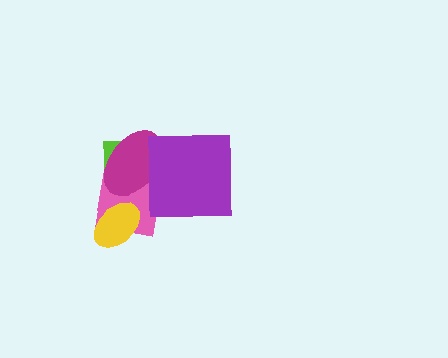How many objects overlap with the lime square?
4 objects overlap with the lime square.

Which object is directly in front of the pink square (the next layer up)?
The yellow ellipse is directly in front of the pink square.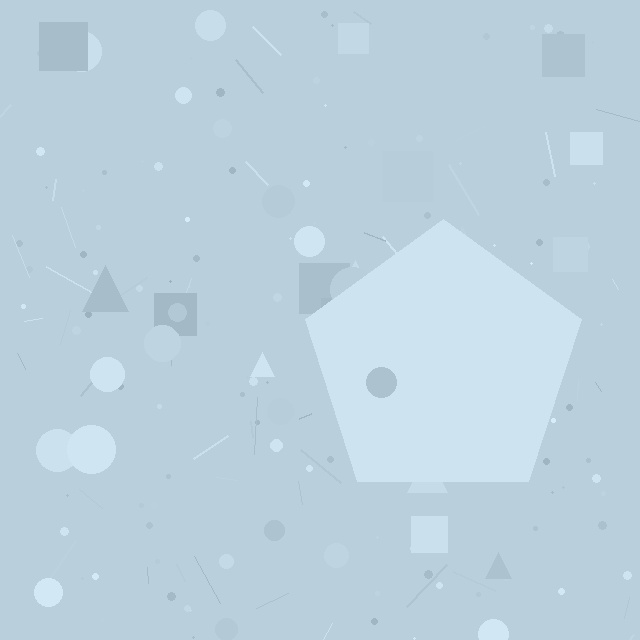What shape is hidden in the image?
A pentagon is hidden in the image.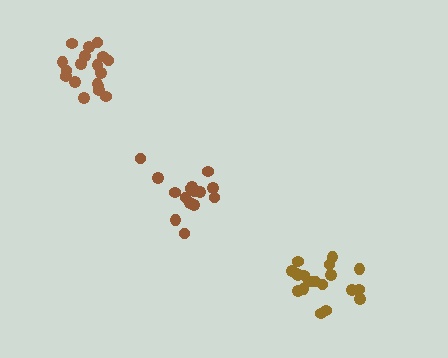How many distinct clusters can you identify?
There are 3 distinct clusters.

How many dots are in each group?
Group 1: 15 dots, Group 2: 20 dots, Group 3: 18 dots (53 total).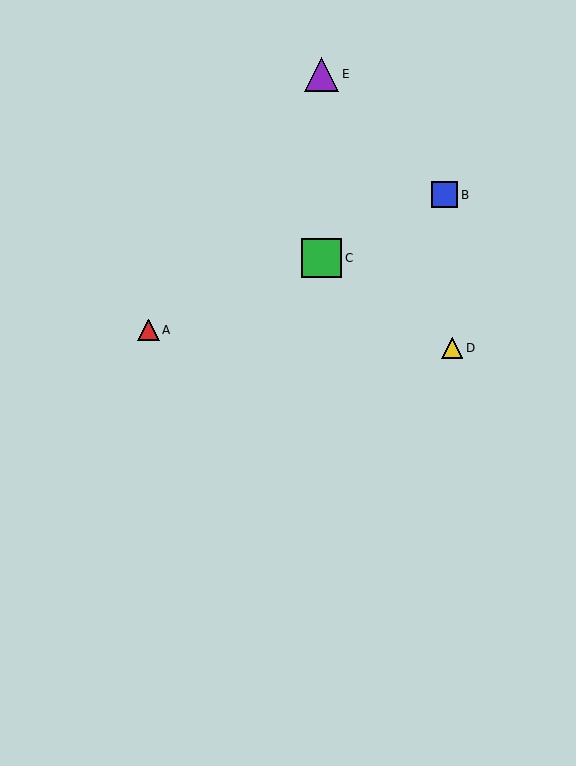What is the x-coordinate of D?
Object D is at x≈452.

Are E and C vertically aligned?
Yes, both are at x≈322.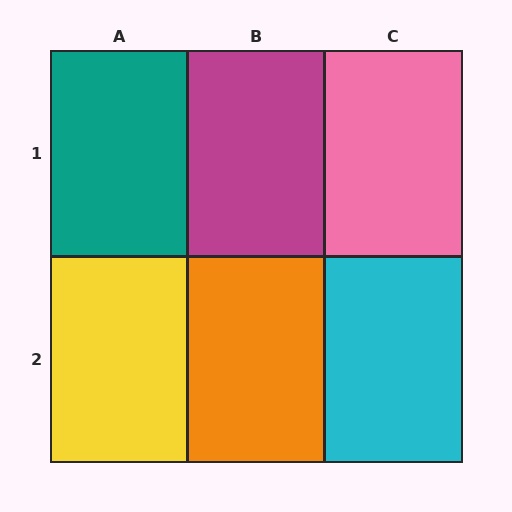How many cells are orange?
1 cell is orange.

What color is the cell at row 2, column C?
Cyan.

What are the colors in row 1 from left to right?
Teal, magenta, pink.